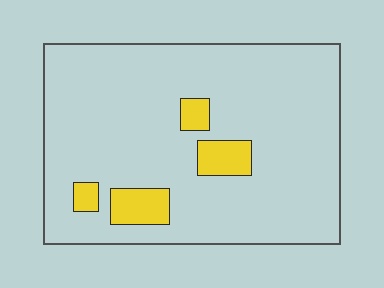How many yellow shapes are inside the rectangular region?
4.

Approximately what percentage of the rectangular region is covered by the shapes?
Approximately 10%.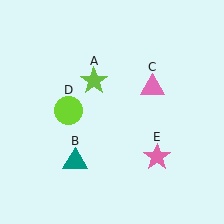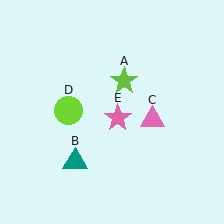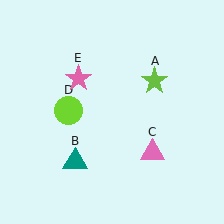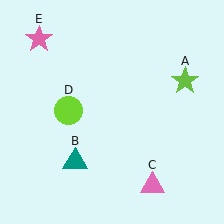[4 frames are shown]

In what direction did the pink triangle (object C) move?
The pink triangle (object C) moved down.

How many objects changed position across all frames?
3 objects changed position: lime star (object A), pink triangle (object C), pink star (object E).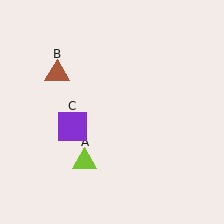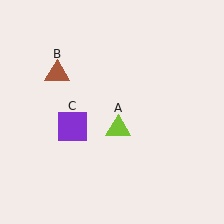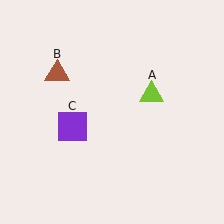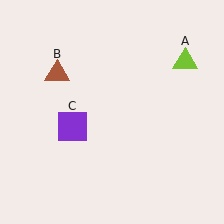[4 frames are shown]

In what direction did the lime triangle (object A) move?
The lime triangle (object A) moved up and to the right.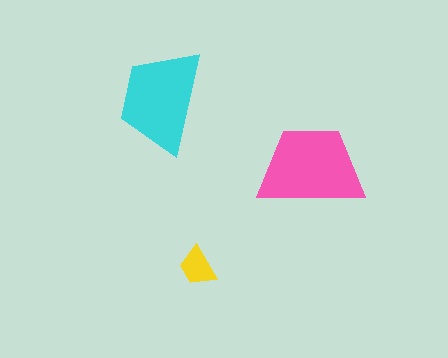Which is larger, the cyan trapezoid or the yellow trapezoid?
The cyan one.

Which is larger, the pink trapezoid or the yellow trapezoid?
The pink one.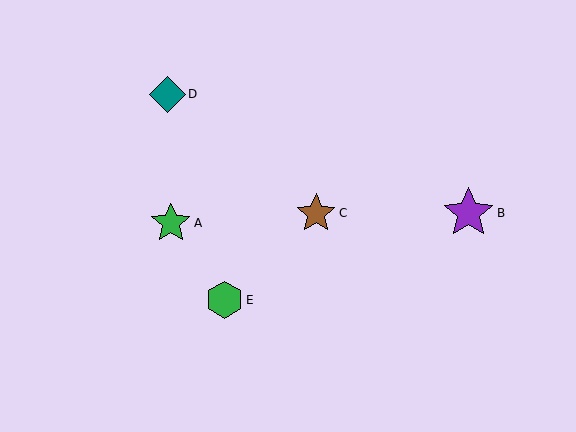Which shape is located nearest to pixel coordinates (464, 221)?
The purple star (labeled B) at (468, 213) is nearest to that location.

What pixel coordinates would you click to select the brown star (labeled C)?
Click at (316, 213) to select the brown star C.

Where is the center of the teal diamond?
The center of the teal diamond is at (167, 94).